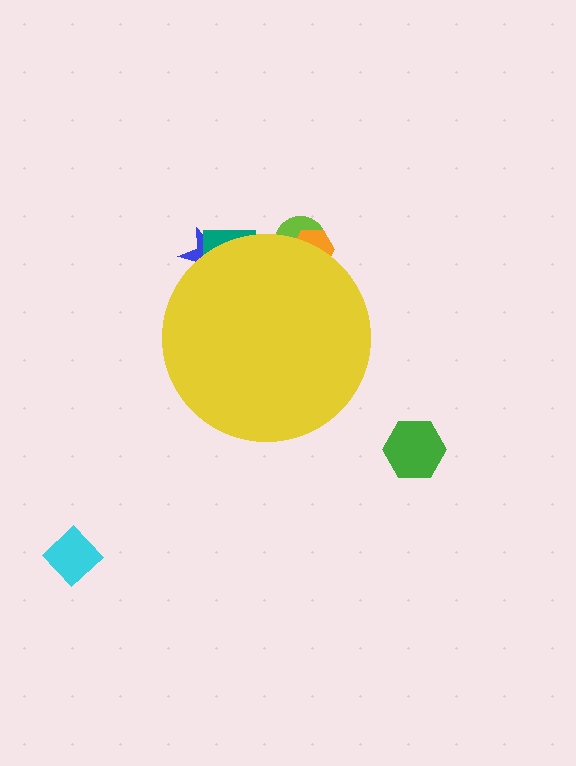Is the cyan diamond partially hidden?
No, the cyan diamond is fully visible.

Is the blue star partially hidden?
Yes, the blue star is partially hidden behind the yellow circle.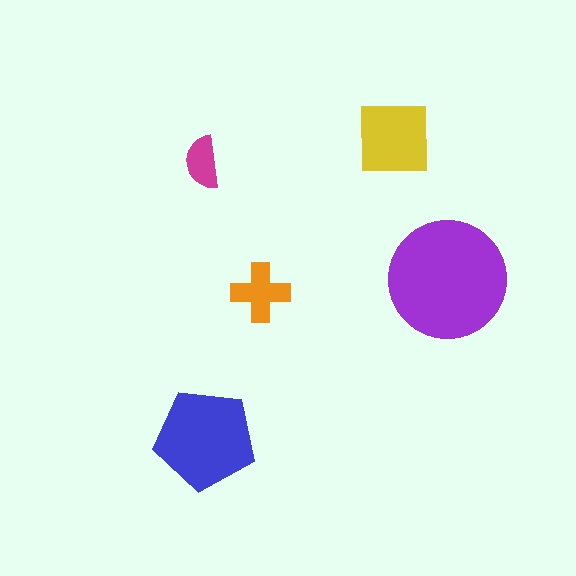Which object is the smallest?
The magenta semicircle.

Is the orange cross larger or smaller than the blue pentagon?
Smaller.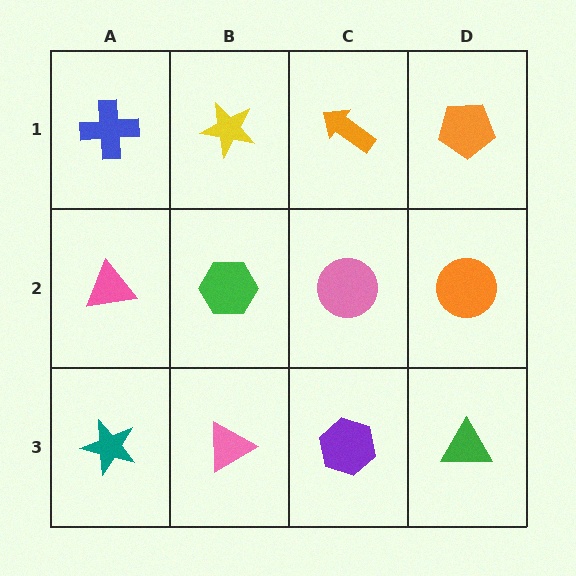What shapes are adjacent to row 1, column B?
A green hexagon (row 2, column B), a blue cross (row 1, column A), an orange arrow (row 1, column C).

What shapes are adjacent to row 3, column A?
A pink triangle (row 2, column A), a pink triangle (row 3, column B).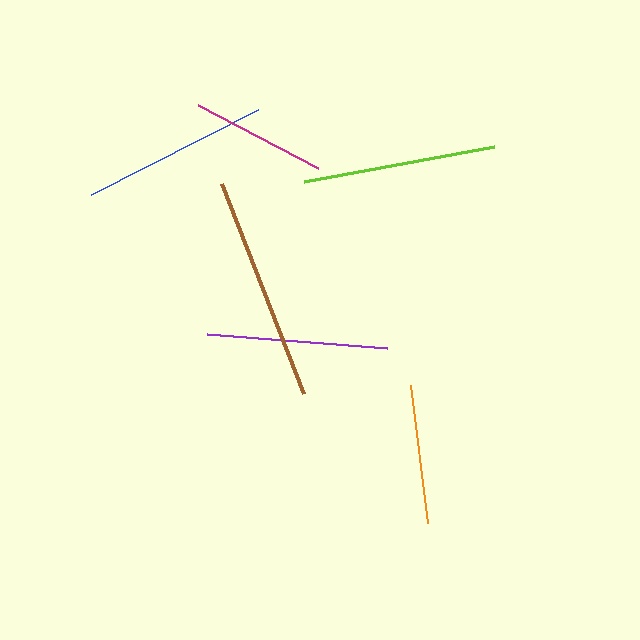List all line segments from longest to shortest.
From longest to shortest: brown, lime, blue, purple, orange, magenta.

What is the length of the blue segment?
The blue segment is approximately 188 pixels long.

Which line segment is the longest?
The brown line is the longest at approximately 225 pixels.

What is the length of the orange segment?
The orange segment is approximately 139 pixels long.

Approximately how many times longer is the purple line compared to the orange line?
The purple line is approximately 1.3 times the length of the orange line.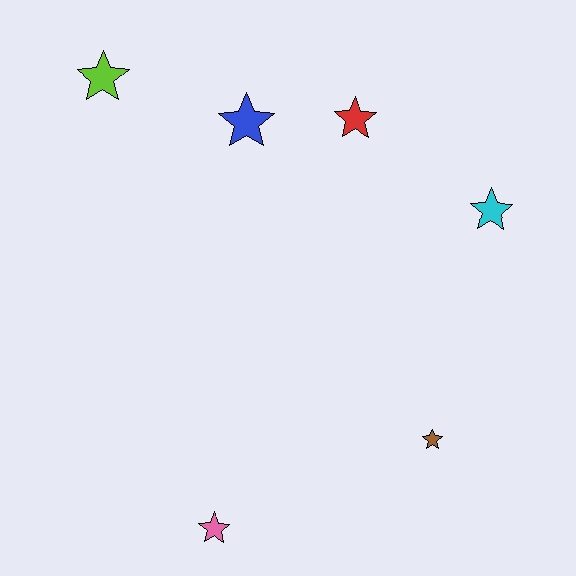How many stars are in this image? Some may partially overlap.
There are 6 stars.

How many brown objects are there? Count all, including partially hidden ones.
There is 1 brown object.